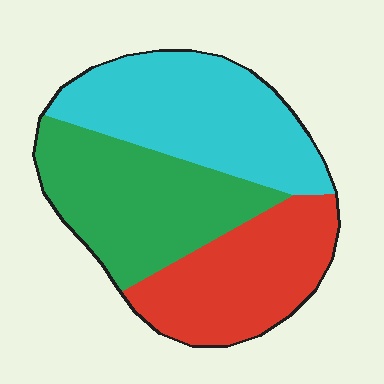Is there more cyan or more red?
Cyan.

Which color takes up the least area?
Red, at roughly 30%.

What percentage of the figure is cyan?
Cyan takes up between a third and a half of the figure.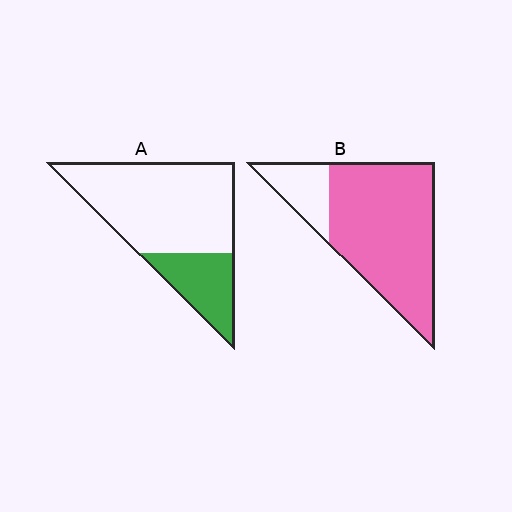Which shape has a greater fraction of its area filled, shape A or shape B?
Shape B.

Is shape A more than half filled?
No.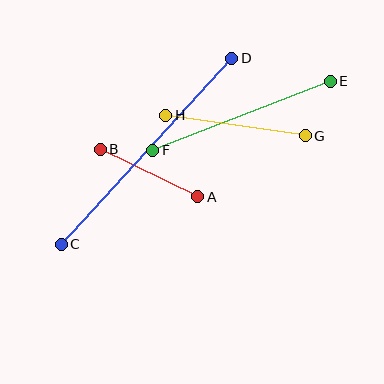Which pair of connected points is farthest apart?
Points C and D are farthest apart.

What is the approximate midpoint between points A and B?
The midpoint is at approximately (149, 173) pixels.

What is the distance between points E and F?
The distance is approximately 191 pixels.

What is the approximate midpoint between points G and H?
The midpoint is at approximately (236, 126) pixels.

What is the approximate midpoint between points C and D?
The midpoint is at approximately (147, 151) pixels.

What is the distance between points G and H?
The distance is approximately 141 pixels.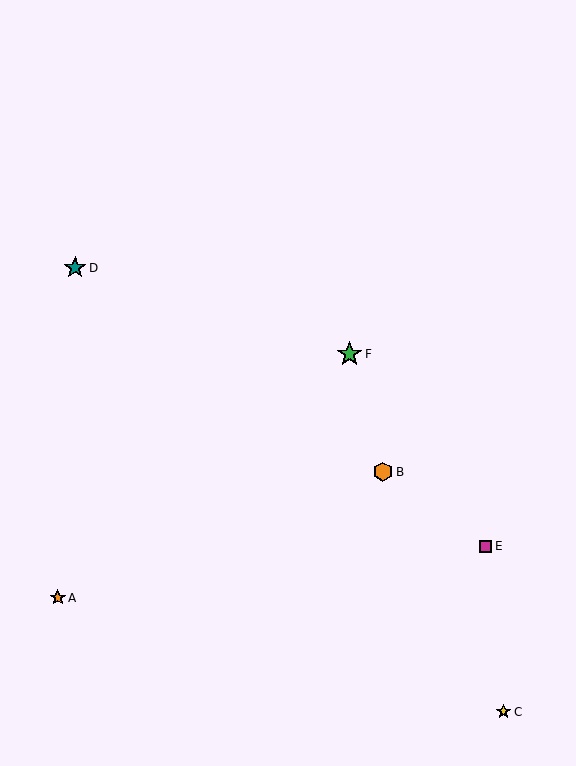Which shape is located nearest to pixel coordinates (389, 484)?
The orange hexagon (labeled B) at (383, 472) is nearest to that location.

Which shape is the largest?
The green star (labeled F) is the largest.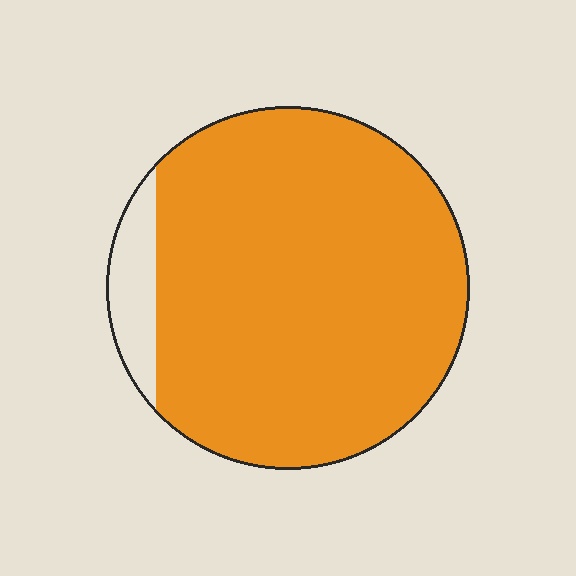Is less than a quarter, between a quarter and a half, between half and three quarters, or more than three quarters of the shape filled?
More than three quarters.